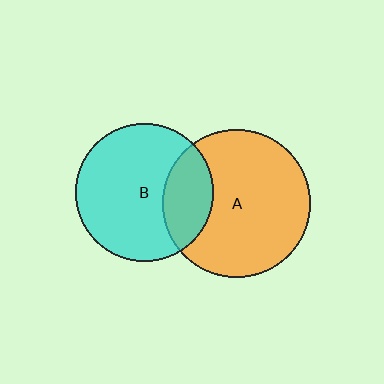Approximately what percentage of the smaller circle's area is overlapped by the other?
Approximately 25%.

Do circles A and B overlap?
Yes.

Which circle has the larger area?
Circle A (orange).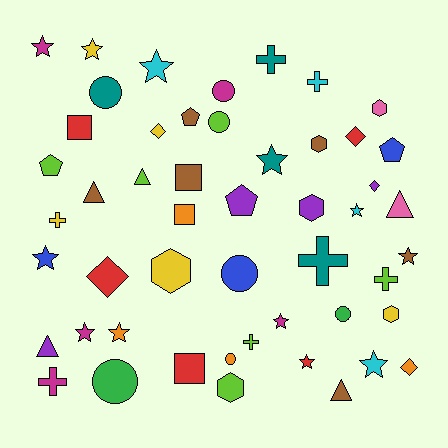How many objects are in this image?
There are 50 objects.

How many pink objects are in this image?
There are 2 pink objects.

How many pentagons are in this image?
There are 4 pentagons.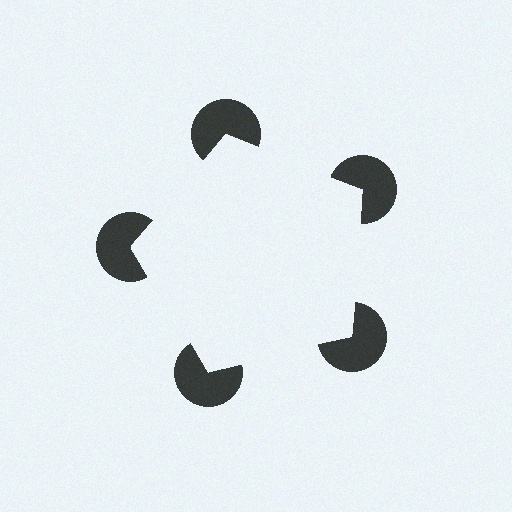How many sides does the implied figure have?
5 sides.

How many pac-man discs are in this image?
There are 5 — one at each vertex of the illusory pentagon.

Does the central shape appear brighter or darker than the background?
It typically appears slightly brighter than the background, even though no actual brightness change is drawn.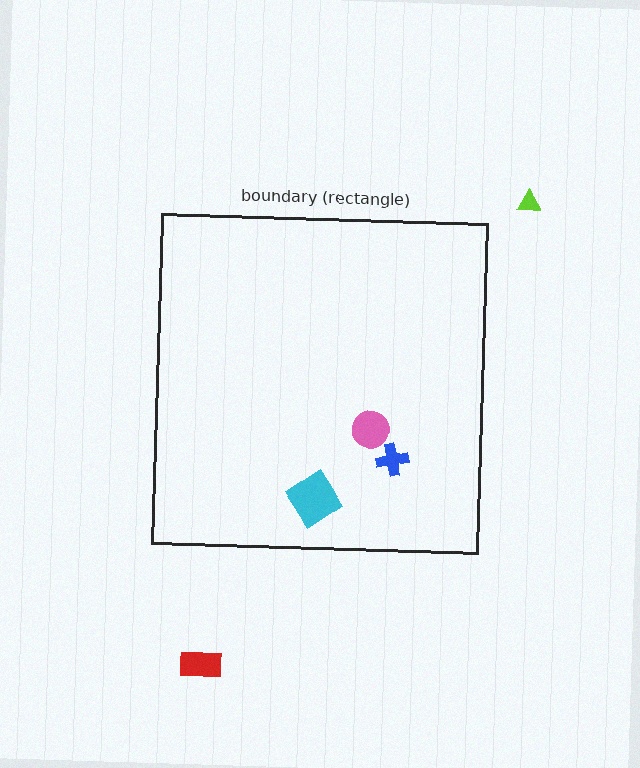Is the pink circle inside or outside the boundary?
Inside.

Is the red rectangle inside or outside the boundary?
Outside.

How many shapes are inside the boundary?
3 inside, 2 outside.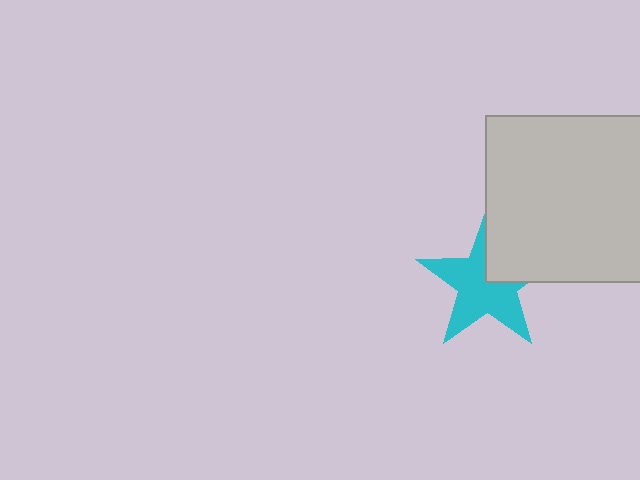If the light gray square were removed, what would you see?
You would see the complete cyan star.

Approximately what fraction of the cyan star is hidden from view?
Roughly 30% of the cyan star is hidden behind the light gray square.